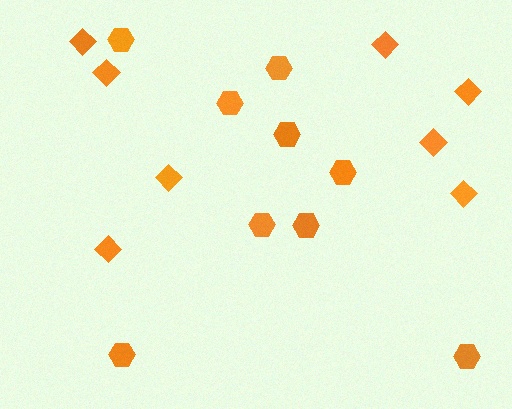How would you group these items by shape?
There are 2 groups: one group of diamonds (8) and one group of hexagons (9).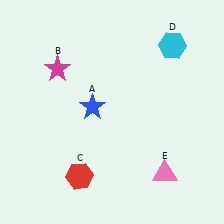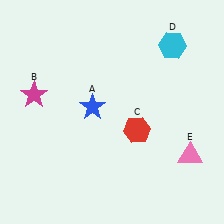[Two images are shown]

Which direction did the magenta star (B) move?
The magenta star (B) moved down.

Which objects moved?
The objects that moved are: the magenta star (B), the red hexagon (C), the pink triangle (E).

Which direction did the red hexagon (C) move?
The red hexagon (C) moved right.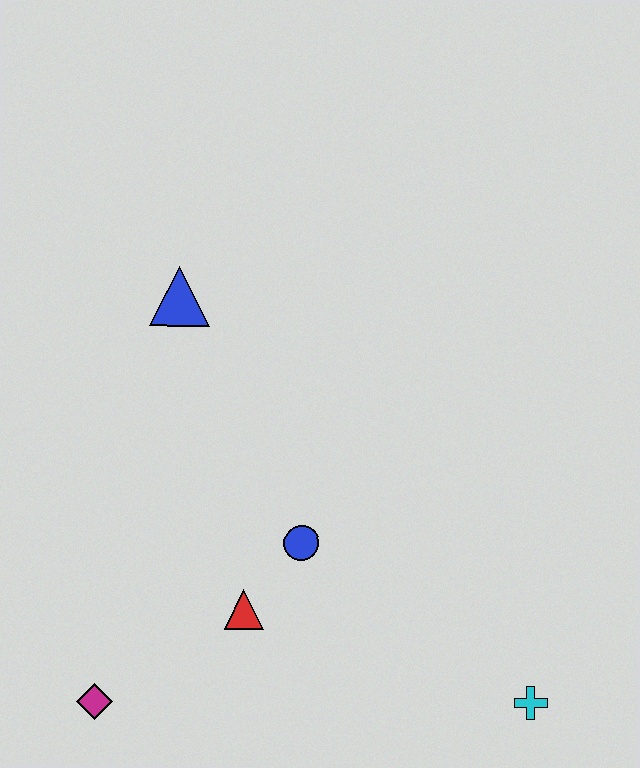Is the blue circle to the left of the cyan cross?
Yes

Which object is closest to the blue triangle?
The blue circle is closest to the blue triangle.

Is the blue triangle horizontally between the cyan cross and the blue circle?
No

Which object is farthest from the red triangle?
The blue triangle is farthest from the red triangle.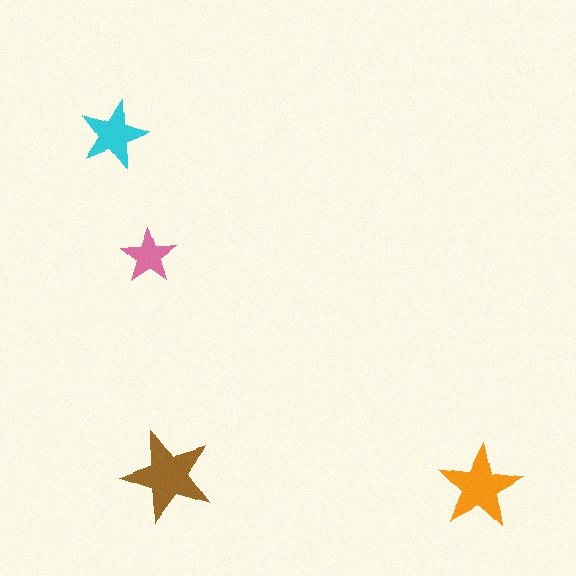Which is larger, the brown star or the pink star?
The brown one.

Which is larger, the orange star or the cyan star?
The orange one.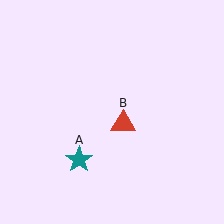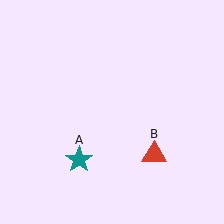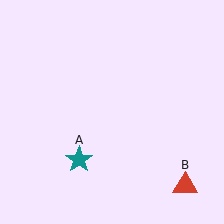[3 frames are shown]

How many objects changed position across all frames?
1 object changed position: red triangle (object B).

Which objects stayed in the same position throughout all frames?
Teal star (object A) remained stationary.